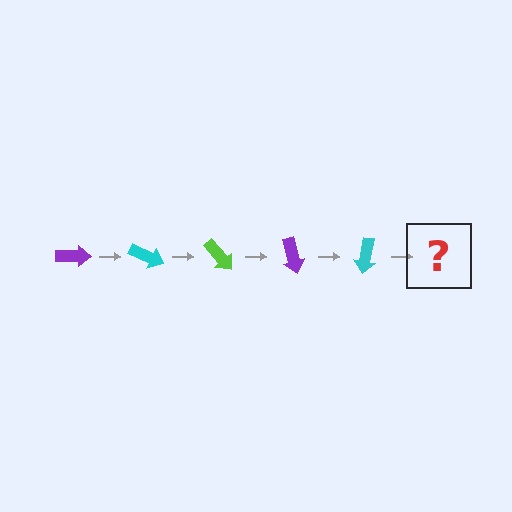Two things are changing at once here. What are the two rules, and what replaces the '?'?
The two rules are that it rotates 25 degrees each step and the color cycles through purple, cyan, and lime. The '?' should be a lime arrow, rotated 125 degrees from the start.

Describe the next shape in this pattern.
It should be a lime arrow, rotated 125 degrees from the start.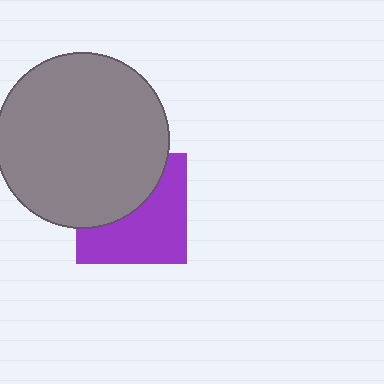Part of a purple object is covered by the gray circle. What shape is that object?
It is a square.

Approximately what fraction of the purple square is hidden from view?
Roughly 44% of the purple square is hidden behind the gray circle.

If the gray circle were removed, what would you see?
You would see the complete purple square.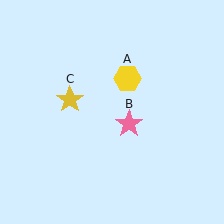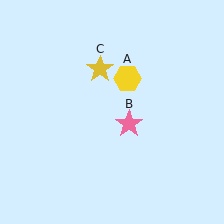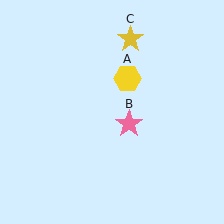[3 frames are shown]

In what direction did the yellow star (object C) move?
The yellow star (object C) moved up and to the right.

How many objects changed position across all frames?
1 object changed position: yellow star (object C).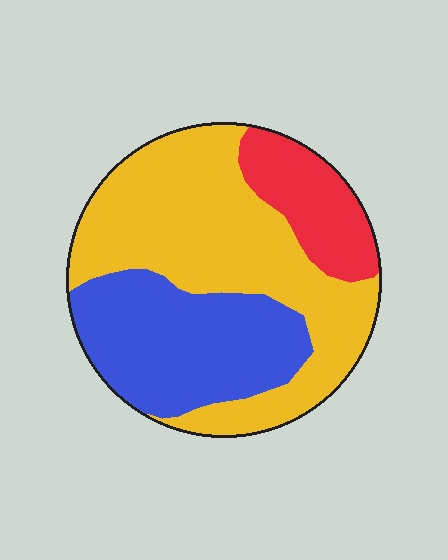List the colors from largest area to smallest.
From largest to smallest: yellow, blue, red.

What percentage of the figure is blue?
Blue takes up between a quarter and a half of the figure.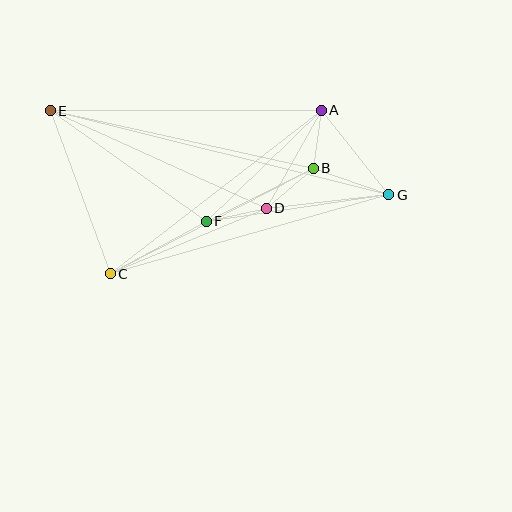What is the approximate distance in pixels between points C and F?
The distance between C and F is approximately 109 pixels.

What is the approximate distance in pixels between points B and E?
The distance between B and E is approximately 270 pixels.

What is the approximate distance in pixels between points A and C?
The distance between A and C is approximately 267 pixels.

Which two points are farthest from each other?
Points E and G are farthest from each other.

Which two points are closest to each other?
Points A and B are closest to each other.